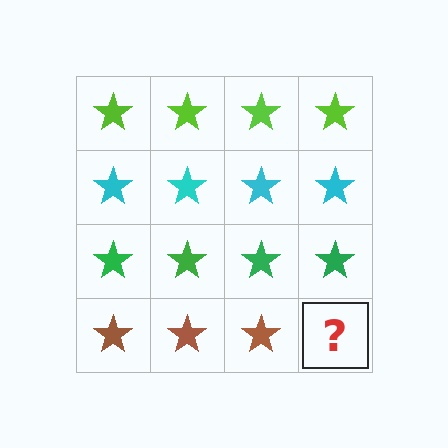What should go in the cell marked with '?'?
The missing cell should contain a brown star.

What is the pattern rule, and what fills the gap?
The rule is that each row has a consistent color. The gap should be filled with a brown star.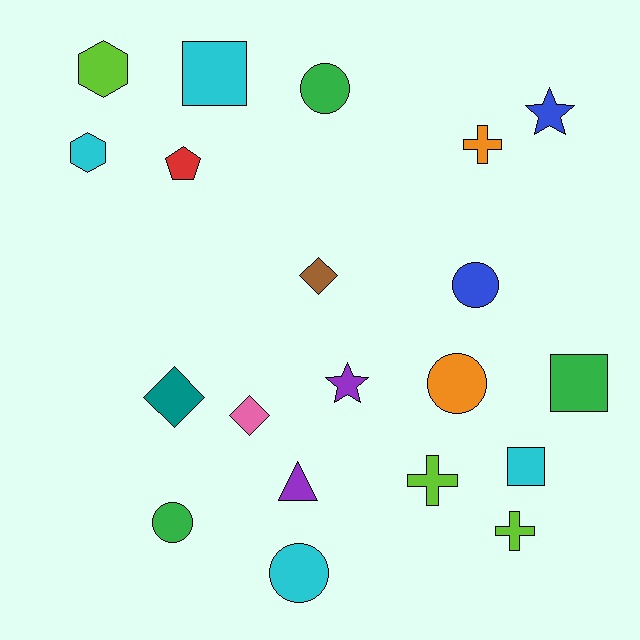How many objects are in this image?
There are 20 objects.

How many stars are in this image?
There are 2 stars.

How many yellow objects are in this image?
There are no yellow objects.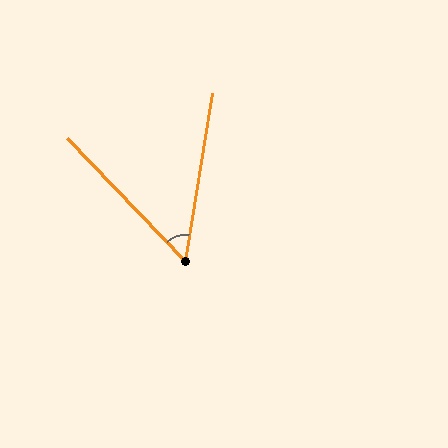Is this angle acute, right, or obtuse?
It is acute.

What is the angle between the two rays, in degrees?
Approximately 53 degrees.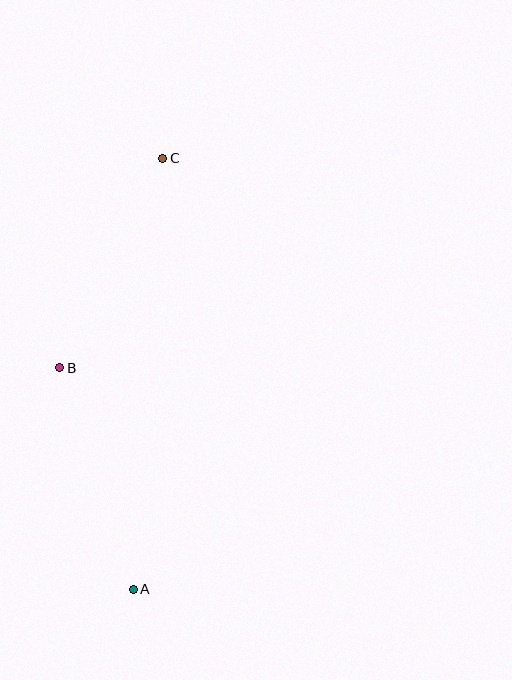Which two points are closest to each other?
Points A and B are closest to each other.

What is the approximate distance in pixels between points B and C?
The distance between B and C is approximately 233 pixels.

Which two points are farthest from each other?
Points A and C are farthest from each other.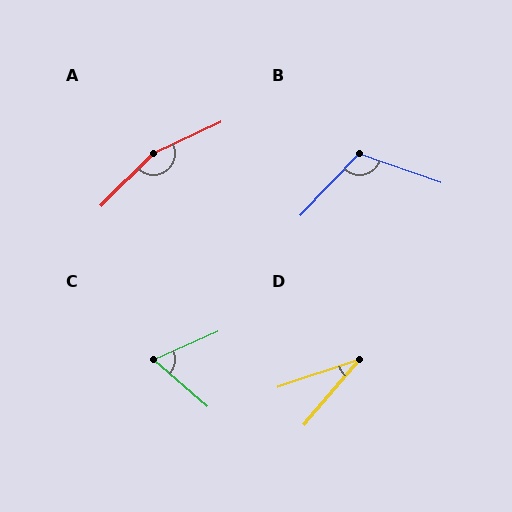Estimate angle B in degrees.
Approximately 114 degrees.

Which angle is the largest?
A, at approximately 160 degrees.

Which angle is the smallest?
D, at approximately 31 degrees.